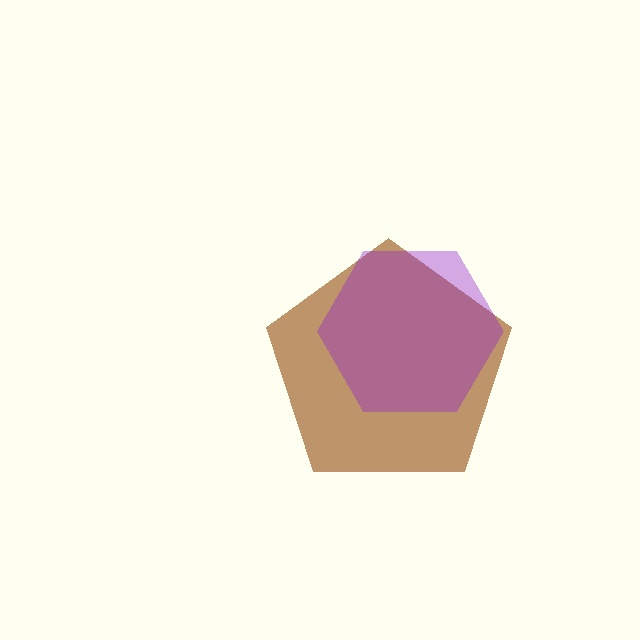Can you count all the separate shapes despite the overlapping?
Yes, there are 2 separate shapes.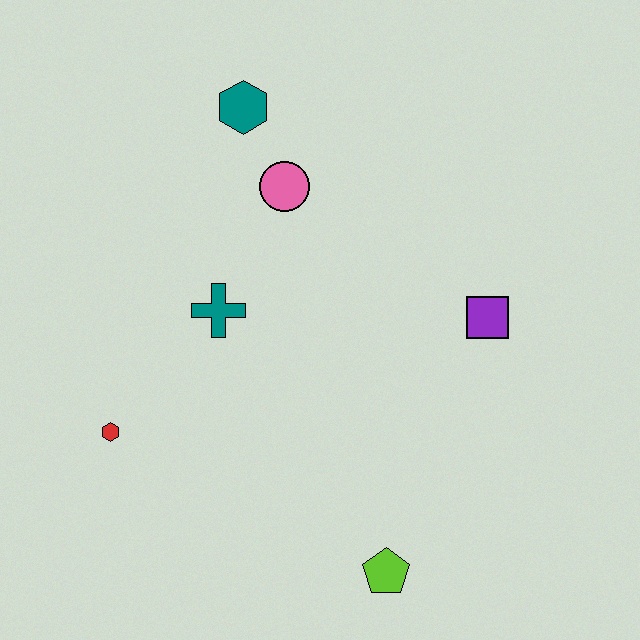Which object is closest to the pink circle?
The teal hexagon is closest to the pink circle.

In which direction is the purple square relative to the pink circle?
The purple square is to the right of the pink circle.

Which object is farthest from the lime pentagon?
The teal hexagon is farthest from the lime pentagon.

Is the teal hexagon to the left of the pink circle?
Yes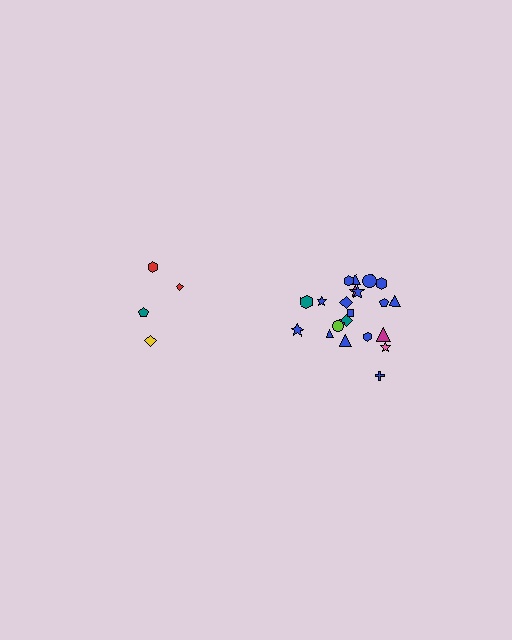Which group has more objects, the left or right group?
The right group.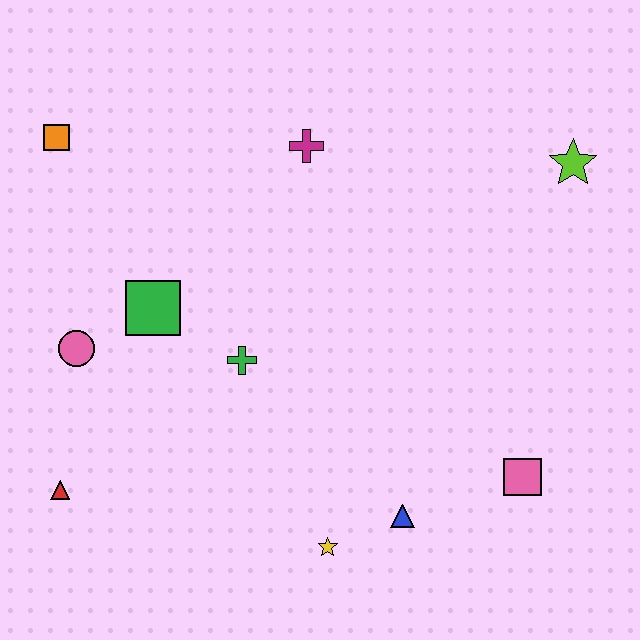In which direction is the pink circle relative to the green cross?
The pink circle is to the left of the green cross.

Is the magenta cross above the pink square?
Yes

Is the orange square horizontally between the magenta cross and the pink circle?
No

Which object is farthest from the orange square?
The pink square is farthest from the orange square.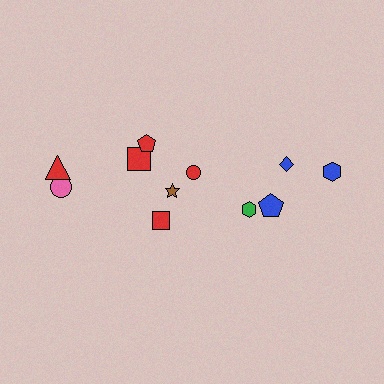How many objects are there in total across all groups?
There are 11 objects.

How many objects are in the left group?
There are 7 objects.